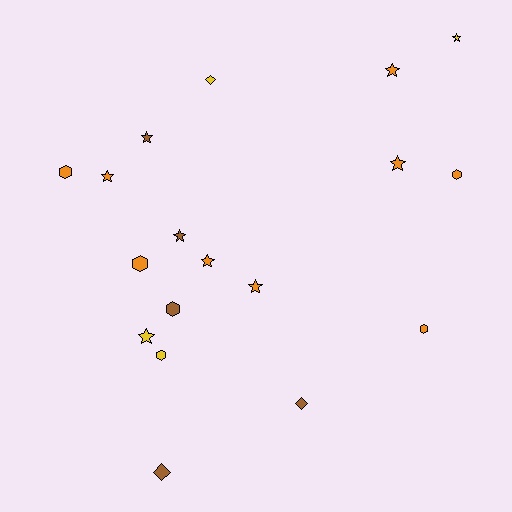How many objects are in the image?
There are 18 objects.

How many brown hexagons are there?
There is 1 brown hexagon.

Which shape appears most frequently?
Star, with 9 objects.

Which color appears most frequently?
Orange, with 9 objects.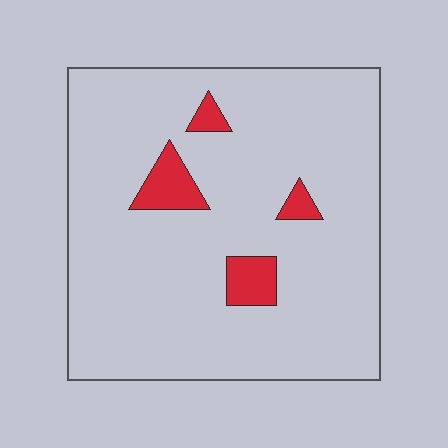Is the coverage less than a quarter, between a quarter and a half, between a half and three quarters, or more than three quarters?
Less than a quarter.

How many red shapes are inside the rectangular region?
4.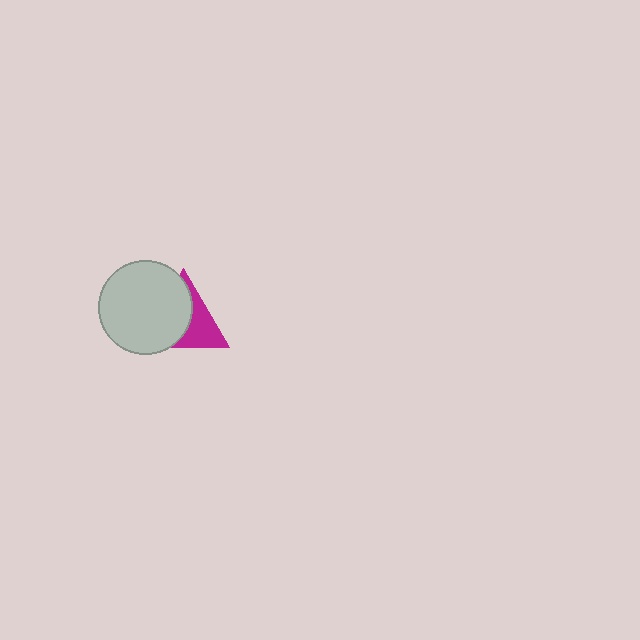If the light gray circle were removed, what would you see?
You would see the complete magenta triangle.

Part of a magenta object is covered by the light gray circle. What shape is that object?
It is a triangle.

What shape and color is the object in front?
The object in front is a light gray circle.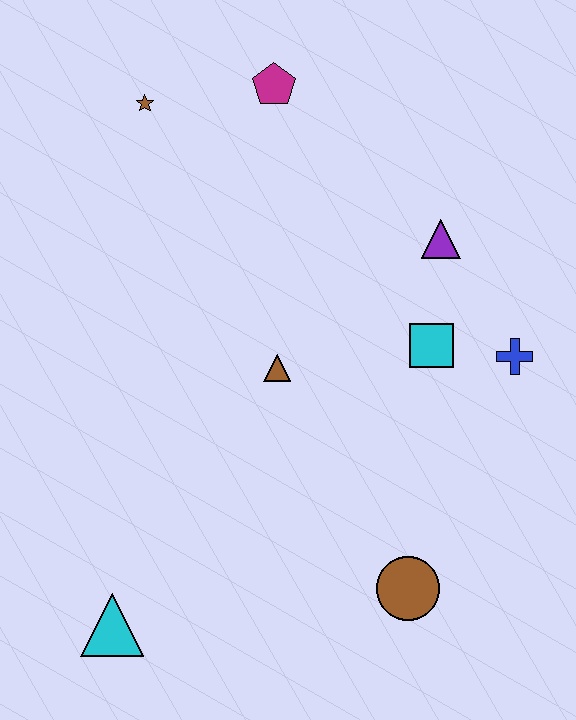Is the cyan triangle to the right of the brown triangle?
No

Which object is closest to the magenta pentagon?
The brown star is closest to the magenta pentagon.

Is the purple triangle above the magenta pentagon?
No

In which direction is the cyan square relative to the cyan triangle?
The cyan square is to the right of the cyan triangle.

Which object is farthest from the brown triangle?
The cyan triangle is farthest from the brown triangle.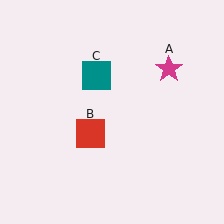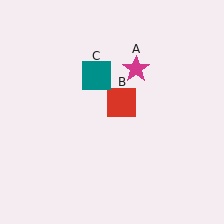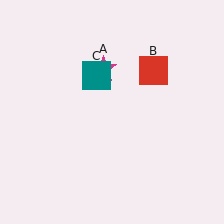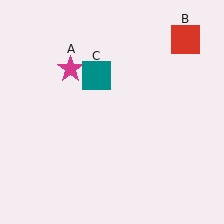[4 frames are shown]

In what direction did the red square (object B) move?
The red square (object B) moved up and to the right.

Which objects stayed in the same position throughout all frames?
Teal square (object C) remained stationary.